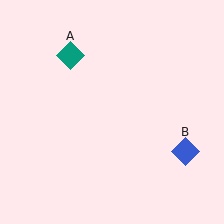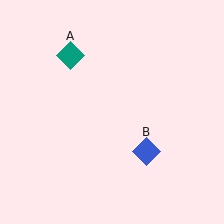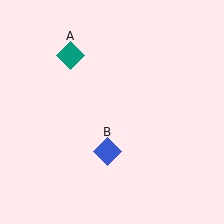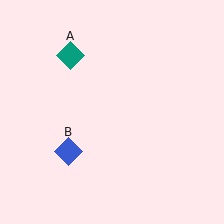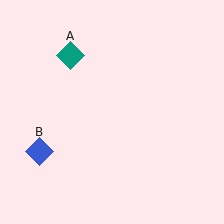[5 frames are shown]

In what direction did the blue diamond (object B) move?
The blue diamond (object B) moved left.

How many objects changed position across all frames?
1 object changed position: blue diamond (object B).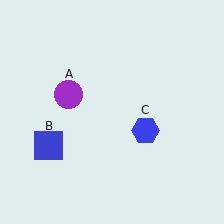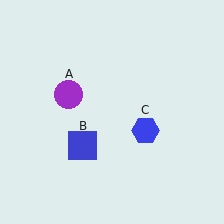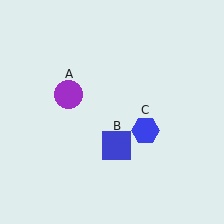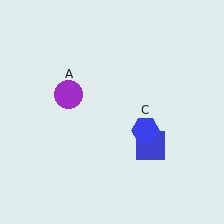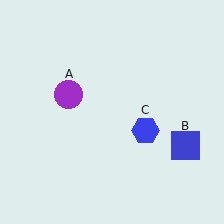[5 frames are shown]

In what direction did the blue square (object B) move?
The blue square (object B) moved right.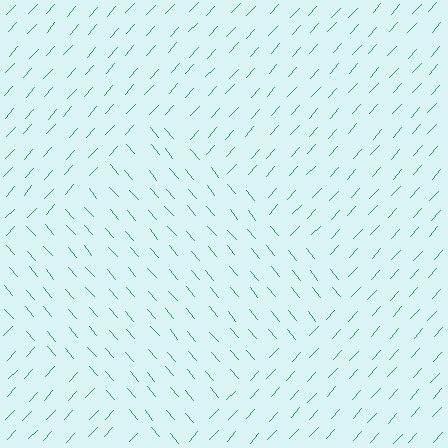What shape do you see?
I see a diamond.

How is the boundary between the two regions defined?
The boundary is defined purely by a change in line orientation (approximately 83 degrees difference). All lines are the same color and thickness.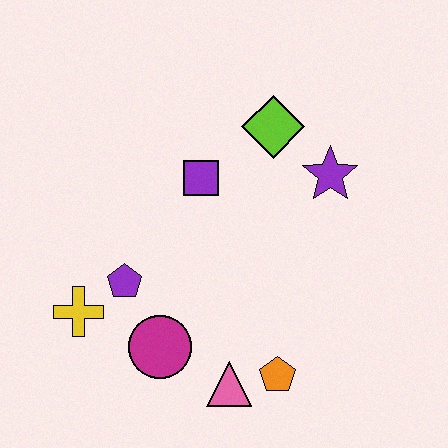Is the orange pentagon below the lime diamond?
Yes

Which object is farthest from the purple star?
The yellow cross is farthest from the purple star.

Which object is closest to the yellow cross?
The purple pentagon is closest to the yellow cross.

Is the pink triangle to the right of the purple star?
No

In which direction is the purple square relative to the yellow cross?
The purple square is above the yellow cross.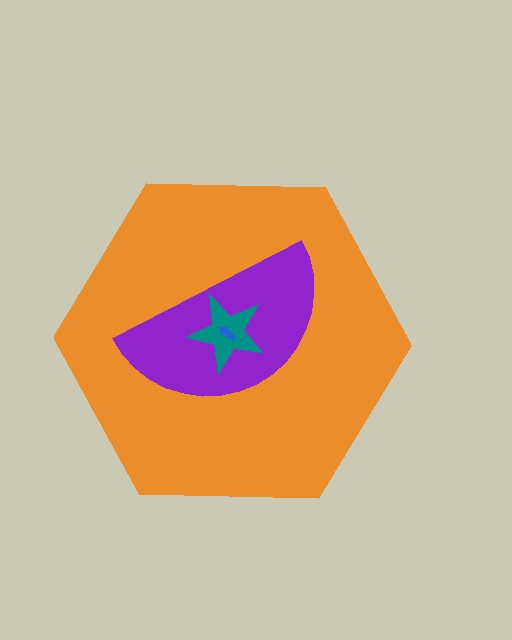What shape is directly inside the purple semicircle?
The teal star.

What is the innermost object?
The blue arrow.